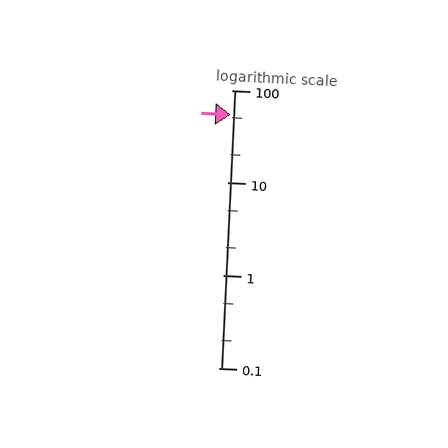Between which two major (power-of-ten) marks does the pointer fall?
The pointer is between 10 and 100.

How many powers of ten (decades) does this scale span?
The scale spans 3 decades, from 0.1 to 100.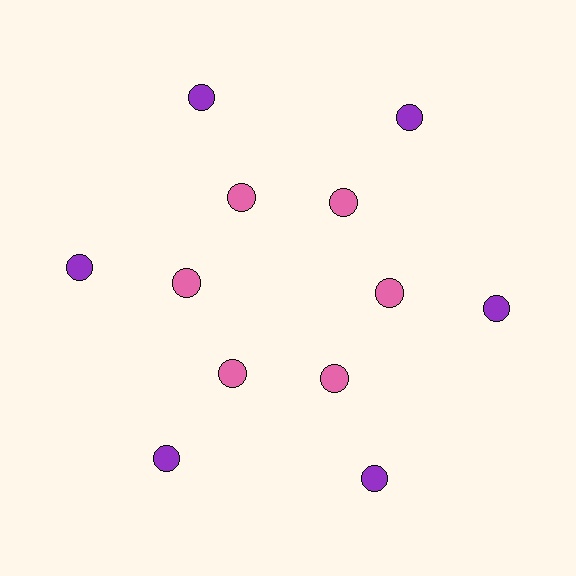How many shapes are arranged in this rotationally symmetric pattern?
There are 12 shapes, arranged in 6 groups of 2.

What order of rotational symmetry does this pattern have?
This pattern has 6-fold rotational symmetry.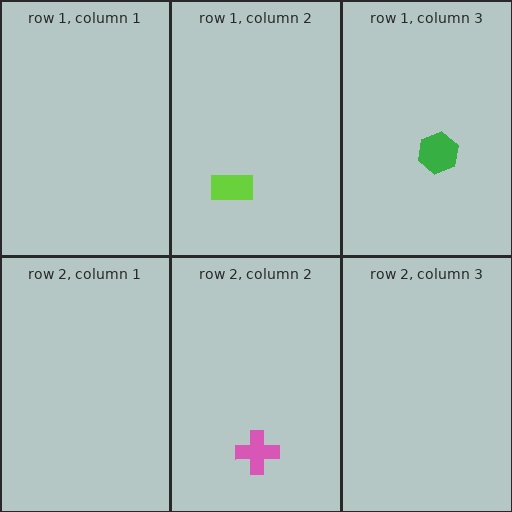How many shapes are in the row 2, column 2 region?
1.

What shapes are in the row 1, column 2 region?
The lime rectangle.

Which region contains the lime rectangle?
The row 1, column 2 region.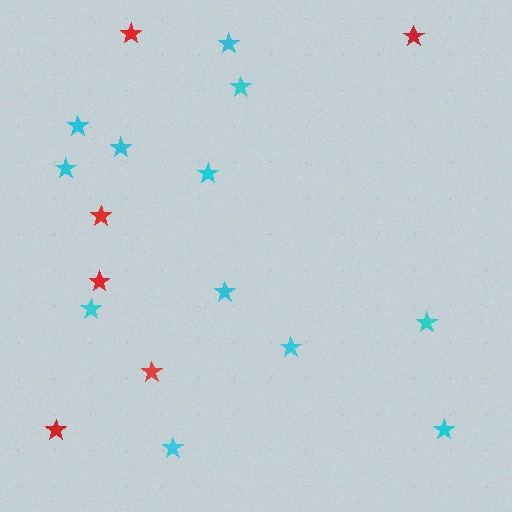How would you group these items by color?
There are 2 groups: one group of cyan stars (12) and one group of red stars (6).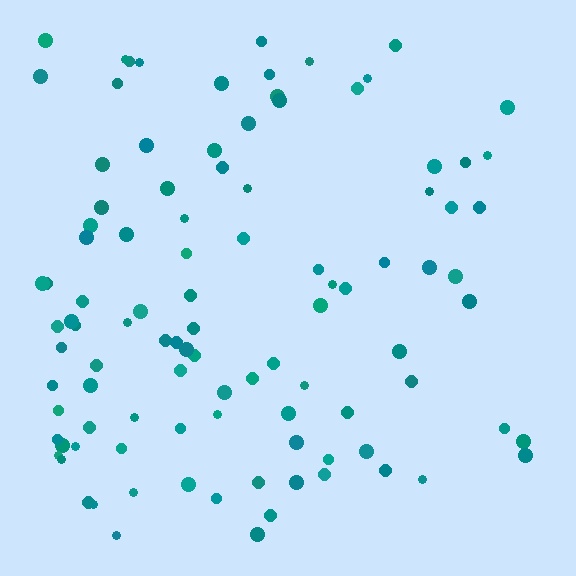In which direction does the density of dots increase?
From right to left, with the left side densest.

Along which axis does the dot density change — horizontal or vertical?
Horizontal.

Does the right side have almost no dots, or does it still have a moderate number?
Still a moderate number, just noticeably fewer than the left.